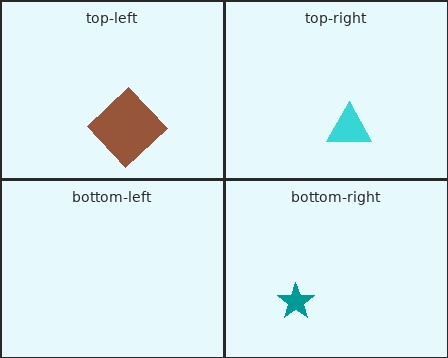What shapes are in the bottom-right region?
The teal star.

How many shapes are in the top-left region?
1.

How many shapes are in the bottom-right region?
1.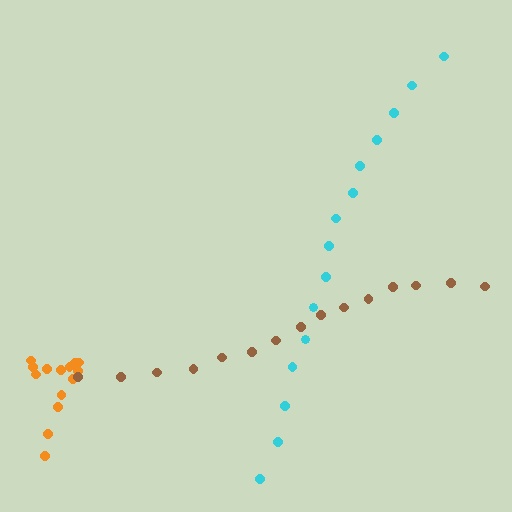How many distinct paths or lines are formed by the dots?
There are 3 distinct paths.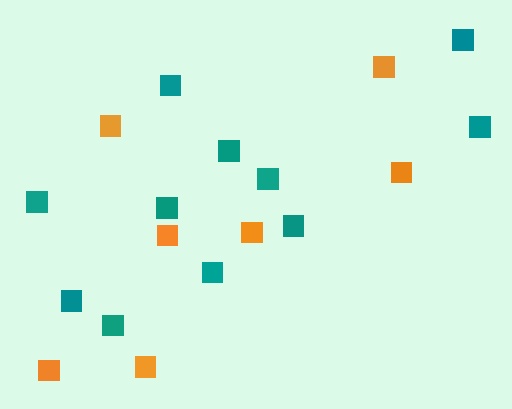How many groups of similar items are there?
There are 2 groups: one group of teal squares (11) and one group of orange squares (7).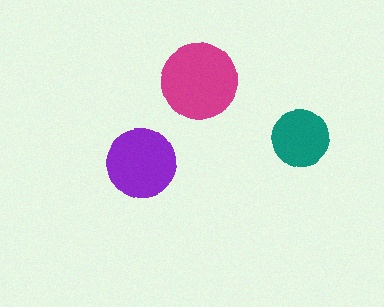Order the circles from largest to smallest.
the magenta one, the purple one, the teal one.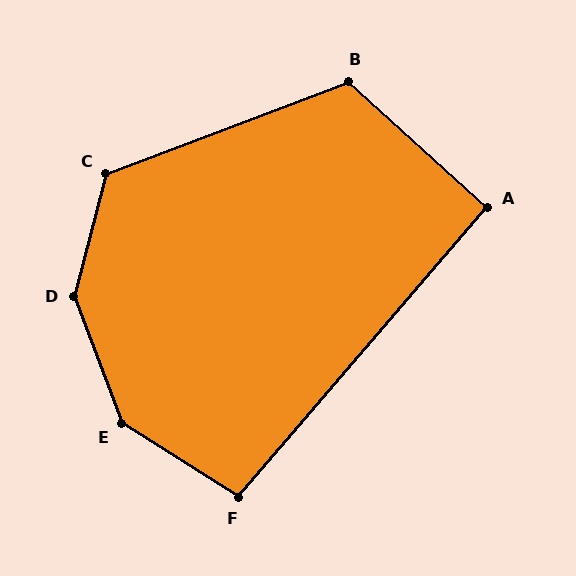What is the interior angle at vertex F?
Approximately 99 degrees (obtuse).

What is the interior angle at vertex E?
Approximately 143 degrees (obtuse).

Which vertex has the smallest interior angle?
A, at approximately 92 degrees.